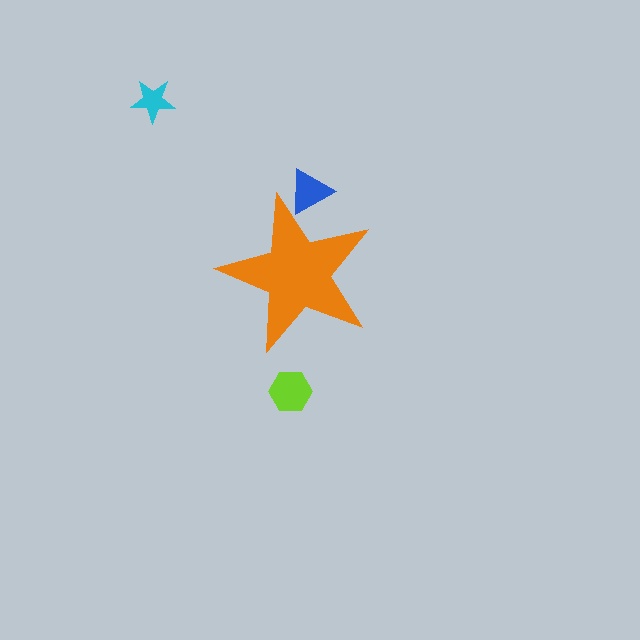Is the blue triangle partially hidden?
Yes, the blue triangle is partially hidden behind the orange star.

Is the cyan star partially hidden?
No, the cyan star is fully visible.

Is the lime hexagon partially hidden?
No, the lime hexagon is fully visible.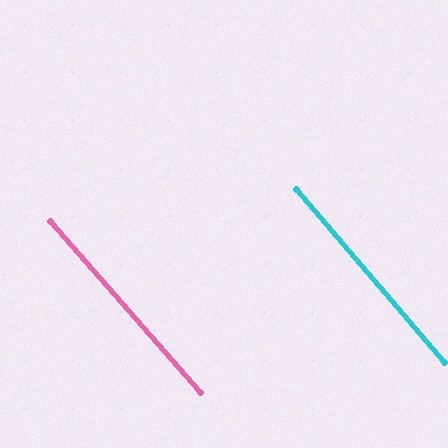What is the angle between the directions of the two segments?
Approximately 0 degrees.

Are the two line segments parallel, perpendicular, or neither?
Parallel — their directions differ by only 0.4°.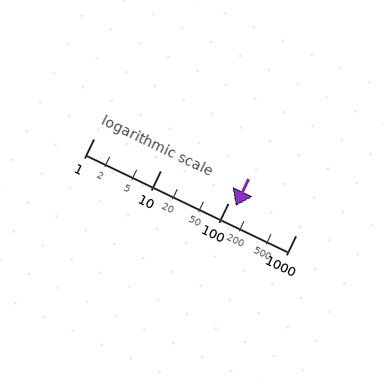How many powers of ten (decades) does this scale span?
The scale spans 3 decades, from 1 to 1000.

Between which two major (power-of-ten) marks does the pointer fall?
The pointer is between 100 and 1000.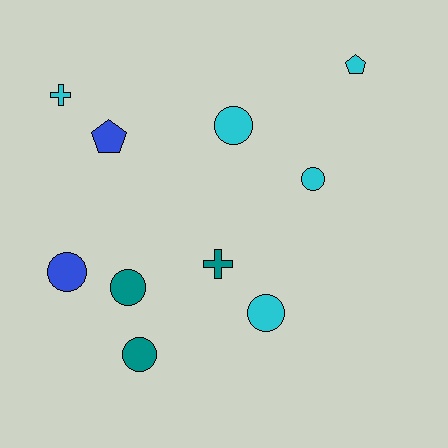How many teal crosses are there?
There is 1 teal cross.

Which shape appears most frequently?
Circle, with 6 objects.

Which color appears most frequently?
Cyan, with 5 objects.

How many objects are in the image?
There are 10 objects.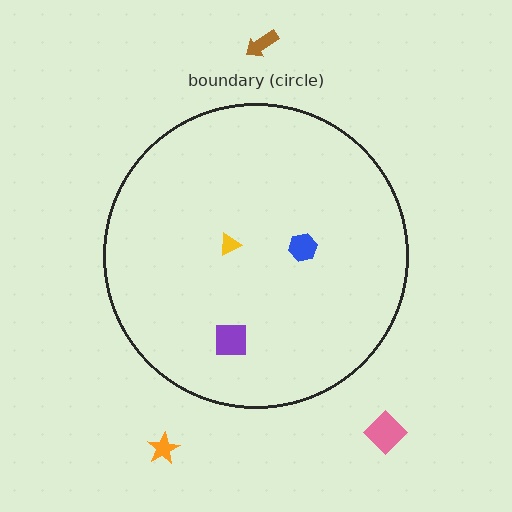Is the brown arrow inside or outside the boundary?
Outside.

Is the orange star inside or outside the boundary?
Outside.